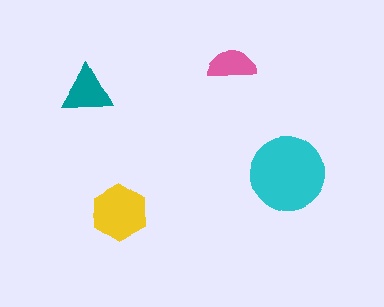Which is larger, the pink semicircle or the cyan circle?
The cyan circle.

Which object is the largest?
The cyan circle.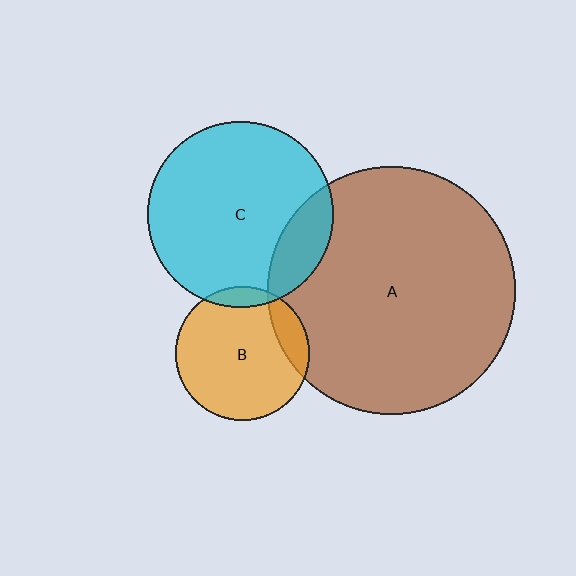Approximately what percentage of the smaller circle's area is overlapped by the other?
Approximately 15%.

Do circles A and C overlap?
Yes.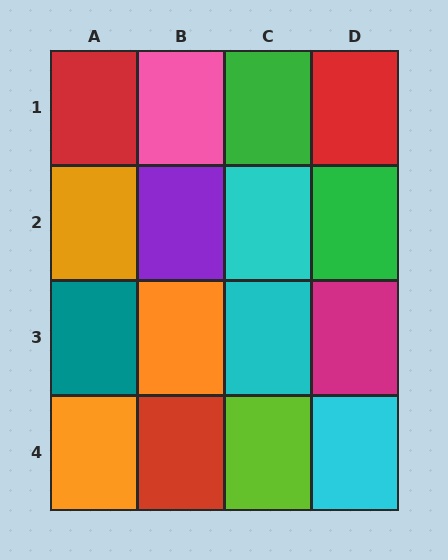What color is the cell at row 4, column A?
Orange.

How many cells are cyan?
3 cells are cyan.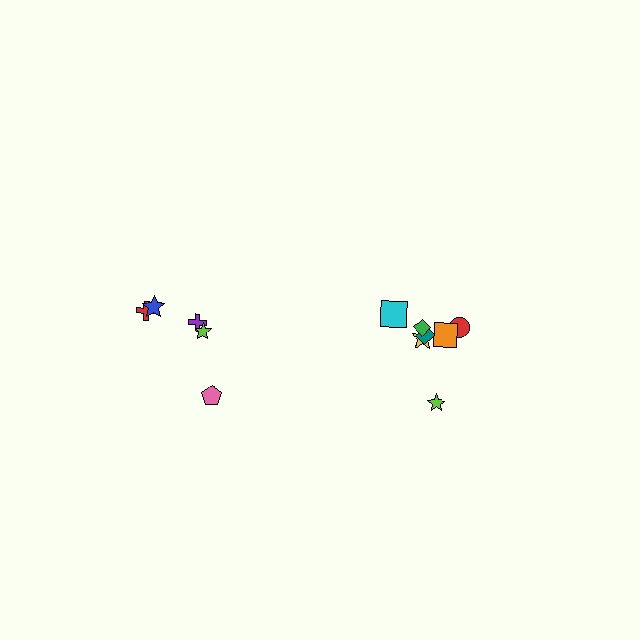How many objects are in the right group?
There are 7 objects.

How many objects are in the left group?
There are 5 objects.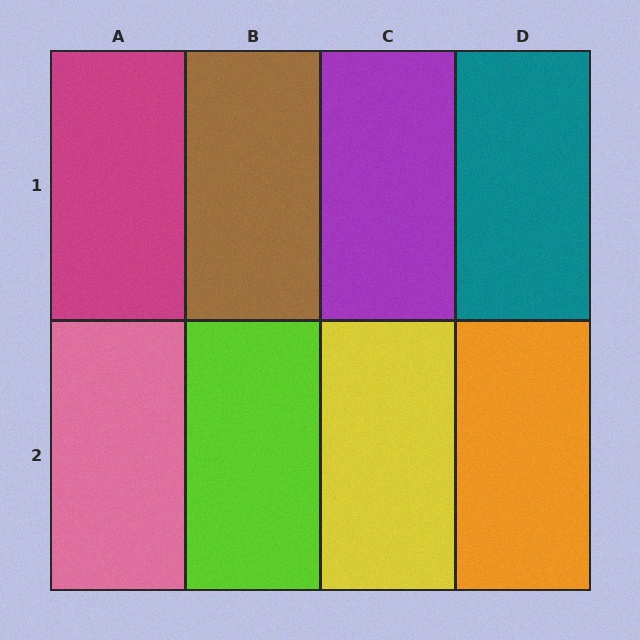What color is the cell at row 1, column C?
Purple.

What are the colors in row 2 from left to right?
Pink, lime, yellow, orange.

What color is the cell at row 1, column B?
Brown.